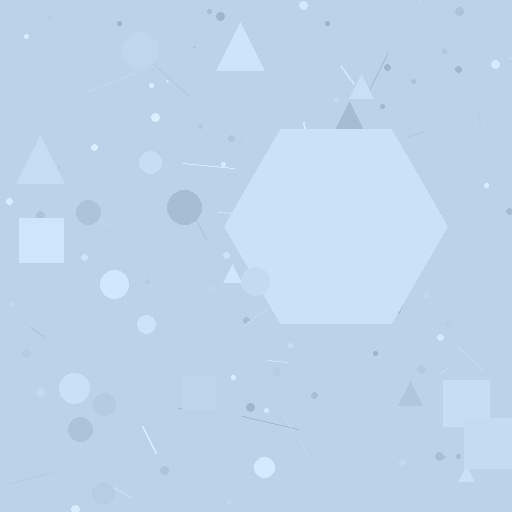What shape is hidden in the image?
A hexagon is hidden in the image.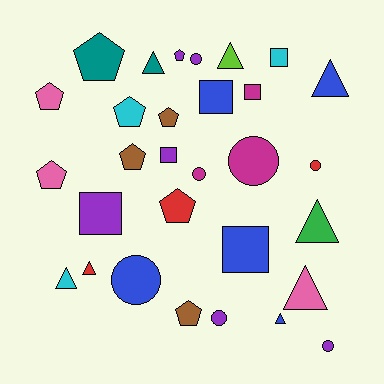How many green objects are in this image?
There is 1 green object.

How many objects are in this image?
There are 30 objects.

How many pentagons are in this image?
There are 9 pentagons.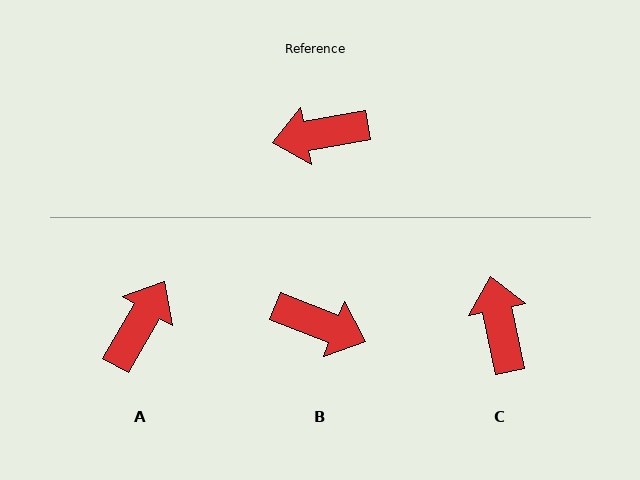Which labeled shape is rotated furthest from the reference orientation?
B, about 148 degrees away.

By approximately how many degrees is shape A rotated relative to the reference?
Approximately 131 degrees clockwise.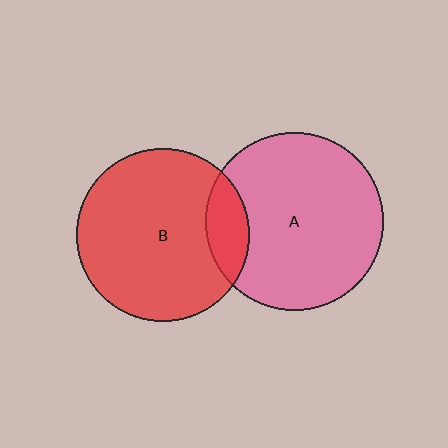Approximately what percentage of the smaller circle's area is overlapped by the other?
Approximately 15%.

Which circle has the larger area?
Circle A (pink).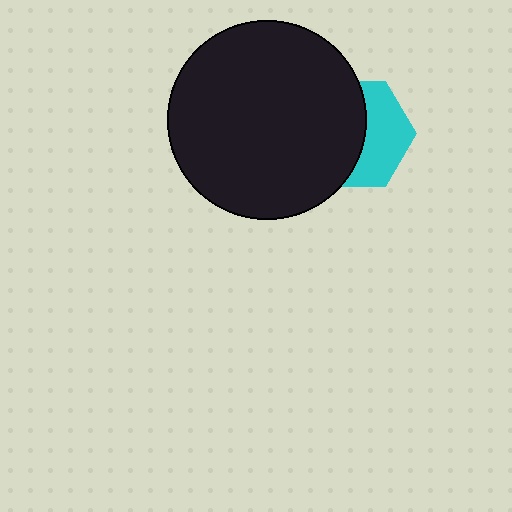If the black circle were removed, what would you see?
You would see the complete cyan hexagon.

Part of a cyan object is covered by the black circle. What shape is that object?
It is a hexagon.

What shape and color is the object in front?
The object in front is a black circle.